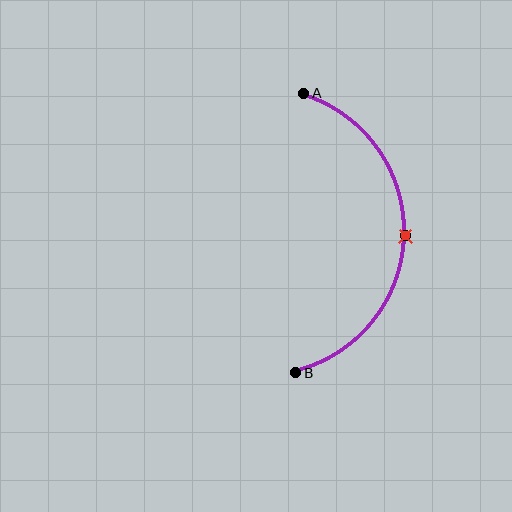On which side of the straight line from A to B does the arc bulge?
The arc bulges to the right of the straight line connecting A and B.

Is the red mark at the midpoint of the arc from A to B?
Yes. The red mark lies on the arc at equal arc-length from both A and B — it is the arc midpoint.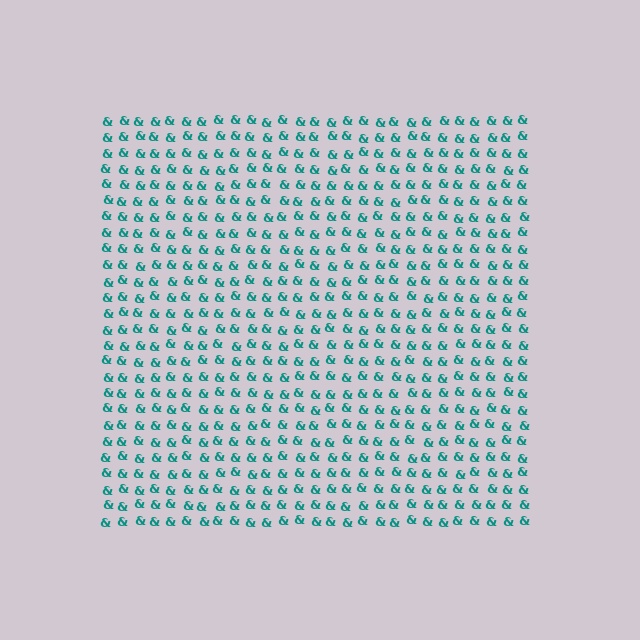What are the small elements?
The small elements are ampersands.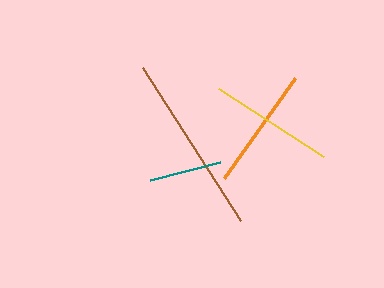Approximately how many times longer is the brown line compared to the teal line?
The brown line is approximately 2.5 times the length of the teal line.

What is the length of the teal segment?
The teal segment is approximately 72 pixels long.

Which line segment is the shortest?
The teal line is the shortest at approximately 72 pixels.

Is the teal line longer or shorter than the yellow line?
The yellow line is longer than the teal line.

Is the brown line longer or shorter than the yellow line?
The brown line is longer than the yellow line.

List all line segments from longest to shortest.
From longest to shortest: brown, yellow, orange, teal.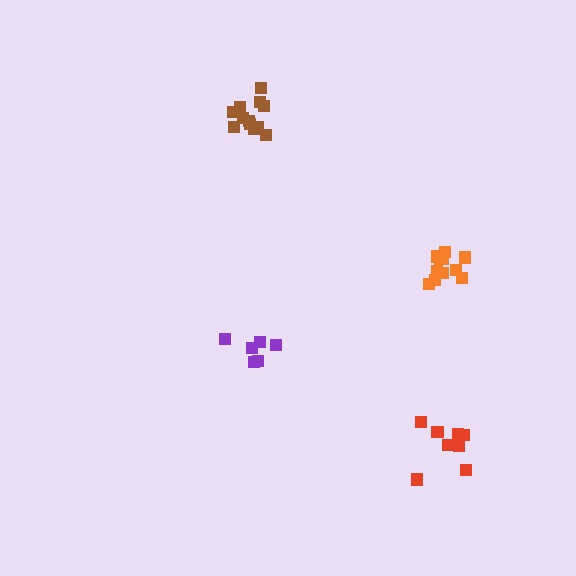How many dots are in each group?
Group 1: 8 dots, Group 2: 11 dots, Group 3: 12 dots, Group 4: 6 dots (37 total).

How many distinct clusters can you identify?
There are 4 distinct clusters.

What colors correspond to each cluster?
The clusters are colored: red, orange, brown, purple.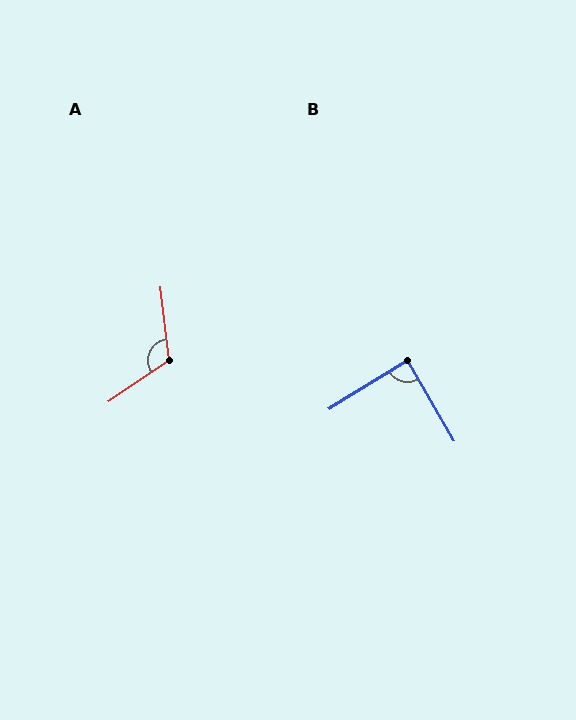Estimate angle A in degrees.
Approximately 117 degrees.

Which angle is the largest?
A, at approximately 117 degrees.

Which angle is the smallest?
B, at approximately 88 degrees.